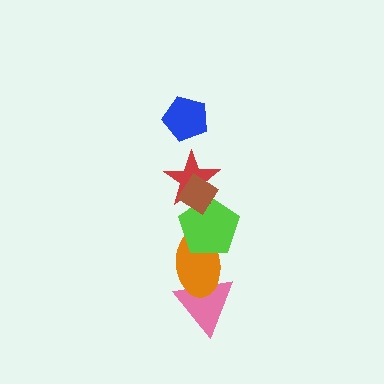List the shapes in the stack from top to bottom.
From top to bottom: the blue pentagon, the brown diamond, the red star, the lime pentagon, the orange ellipse, the pink triangle.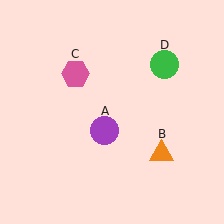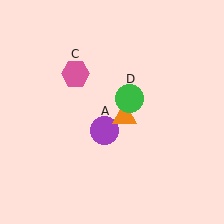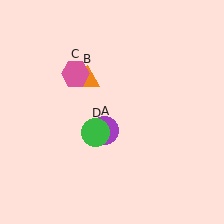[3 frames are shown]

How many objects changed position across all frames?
2 objects changed position: orange triangle (object B), green circle (object D).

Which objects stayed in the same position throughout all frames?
Purple circle (object A) and pink hexagon (object C) remained stationary.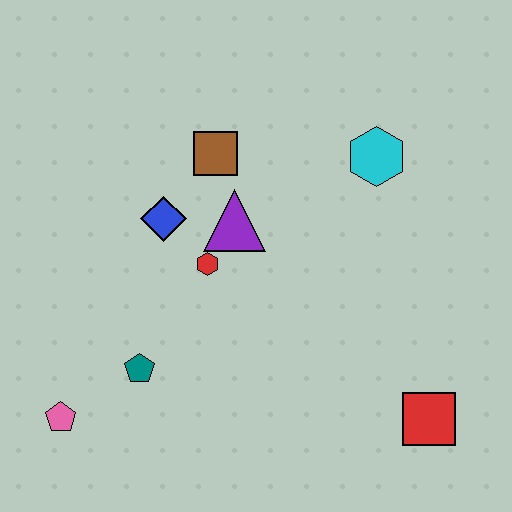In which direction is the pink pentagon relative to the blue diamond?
The pink pentagon is below the blue diamond.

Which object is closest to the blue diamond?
The red hexagon is closest to the blue diamond.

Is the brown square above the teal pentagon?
Yes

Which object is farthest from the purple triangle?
The red square is farthest from the purple triangle.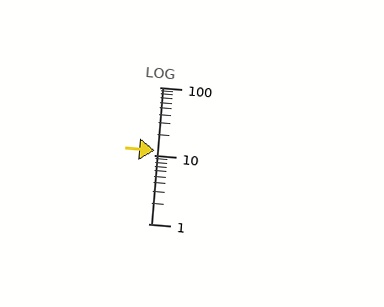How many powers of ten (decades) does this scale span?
The scale spans 2 decades, from 1 to 100.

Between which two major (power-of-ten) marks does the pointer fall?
The pointer is between 10 and 100.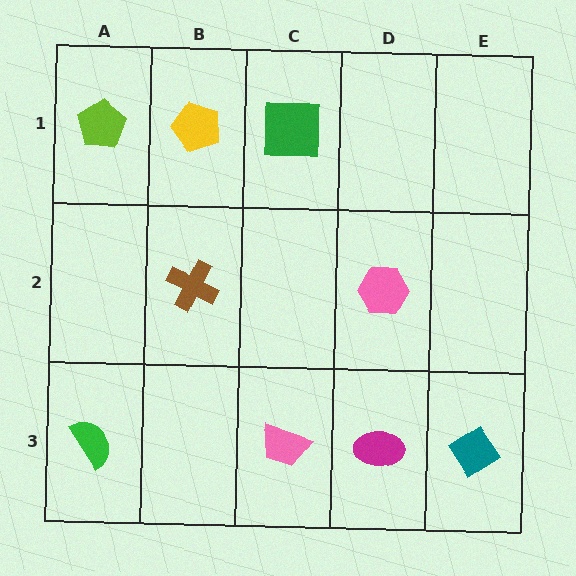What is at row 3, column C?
A pink trapezoid.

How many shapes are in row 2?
2 shapes.